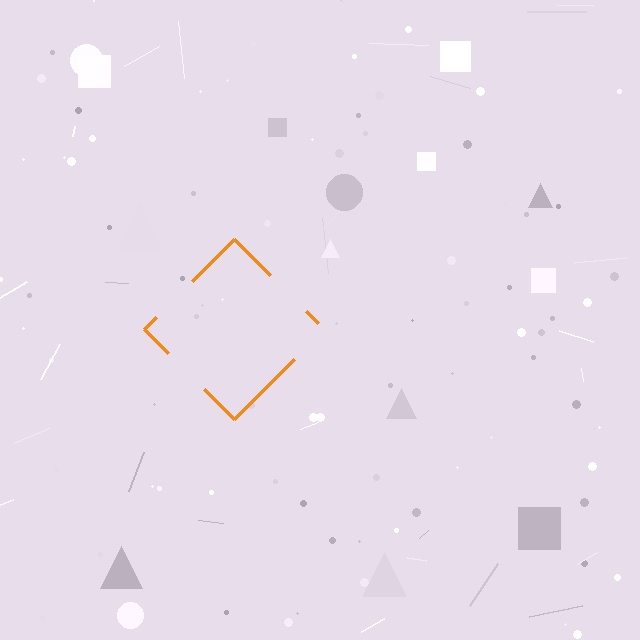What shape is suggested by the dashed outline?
The dashed outline suggests a diamond.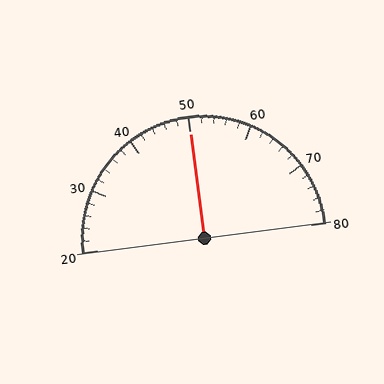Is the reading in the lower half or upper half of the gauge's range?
The reading is in the upper half of the range (20 to 80).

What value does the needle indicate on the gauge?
The needle indicates approximately 50.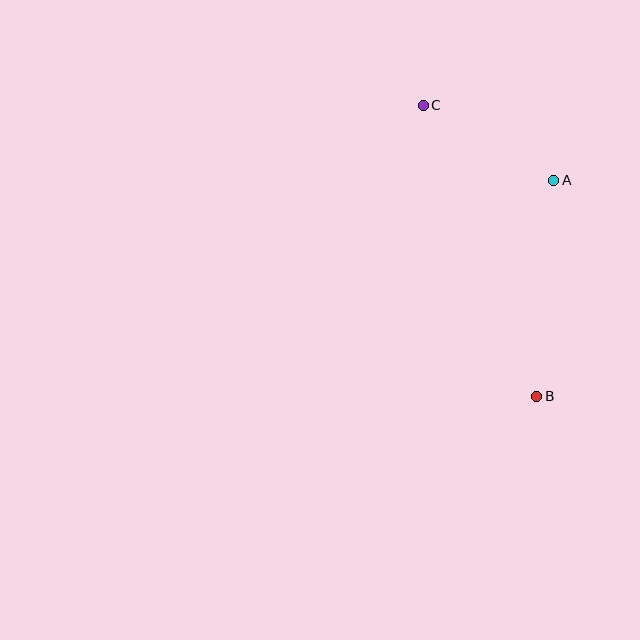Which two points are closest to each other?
Points A and C are closest to each other.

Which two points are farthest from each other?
Points B and C are farthest from each other.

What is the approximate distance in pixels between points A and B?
The distance between A and B is approximately 217 pixels.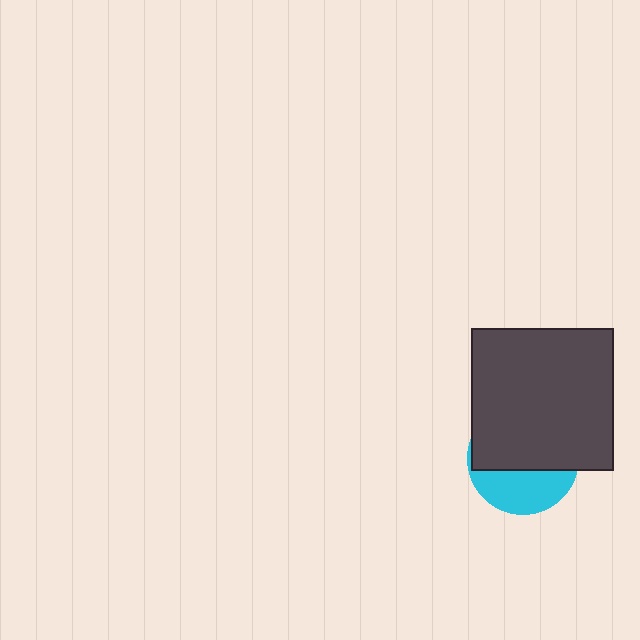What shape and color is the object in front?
The object in front is a dark gray square.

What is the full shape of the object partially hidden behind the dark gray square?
The partially hidden object is a cyan circle.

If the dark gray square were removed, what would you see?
You would see the complete cyan circle.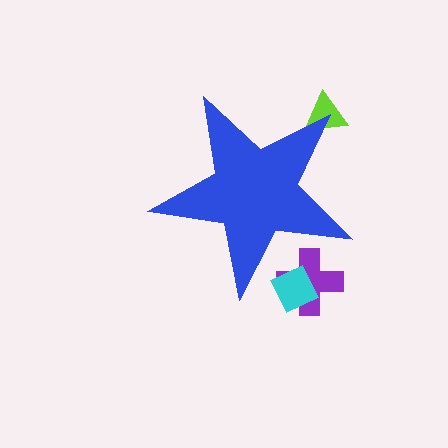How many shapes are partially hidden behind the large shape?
3 shapes are partially hidden.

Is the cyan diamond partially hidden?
Yes, the cyan diamond is partially hidden behind the blue star.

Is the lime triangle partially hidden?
Yes, the lime triangle is partially hidden behind the blue star.